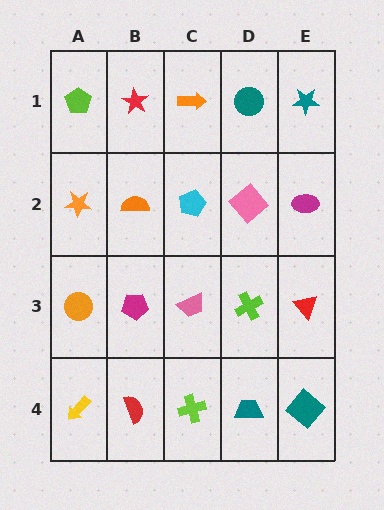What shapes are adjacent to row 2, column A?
A lime pentagon (row 1, column A), an orange circle (row 3, column A), an orange semicircle (row 2, column B).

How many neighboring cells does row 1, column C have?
3.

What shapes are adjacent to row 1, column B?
An orange semicircle (row 2, column B), a lime pentagon (row 1, column A), an orange arrow (row 1, column C).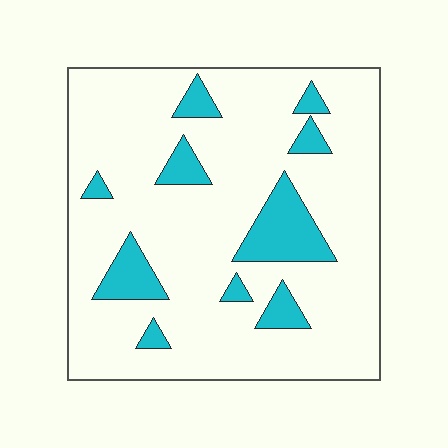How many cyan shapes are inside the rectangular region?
10.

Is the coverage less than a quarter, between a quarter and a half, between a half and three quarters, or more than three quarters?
Less than a quarter.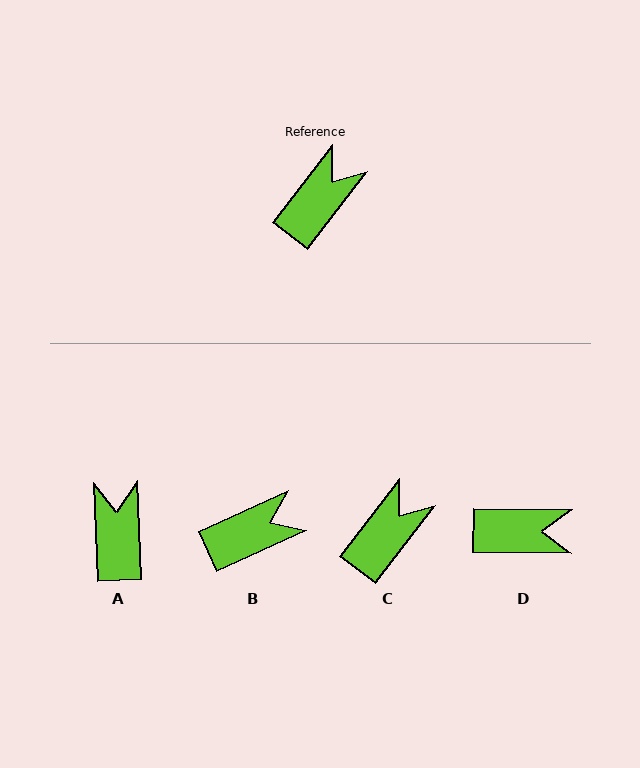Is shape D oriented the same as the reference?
No, it is off by about 53 degrees.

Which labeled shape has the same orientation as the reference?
C.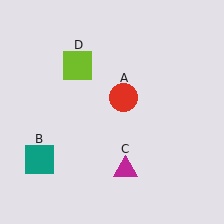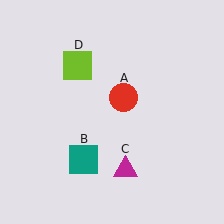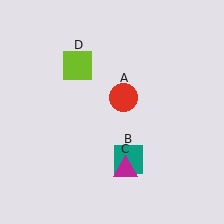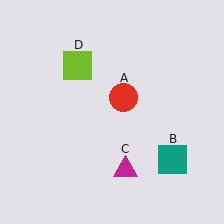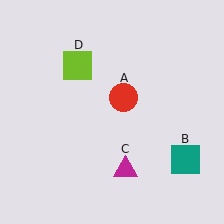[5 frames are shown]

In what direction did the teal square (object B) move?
The teal square (object B) moved right.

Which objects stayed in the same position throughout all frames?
Red circle (object A) and magenta triangle (object C) and lime square (object D) remained stationary.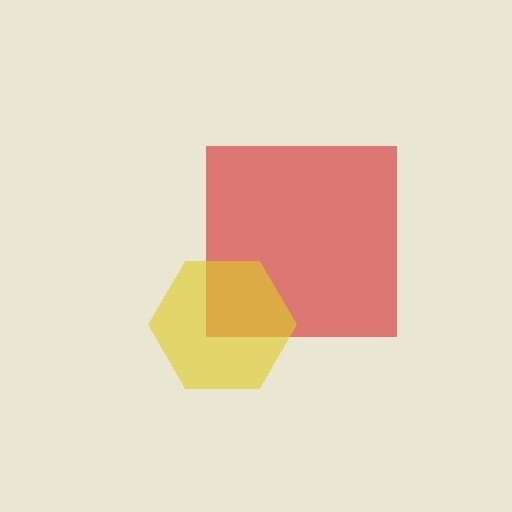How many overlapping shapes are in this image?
There are 2 overlapping shapes in the image.